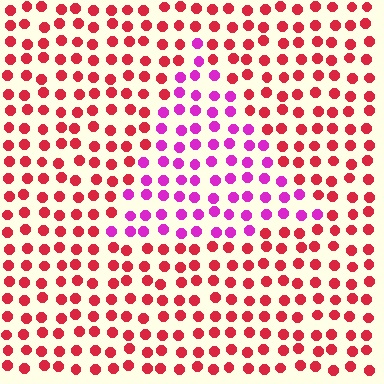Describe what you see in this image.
The image is filled with small red elements in a uniform arrangement. A triangle-shaped region is visible where the elements are tinted to a slightly different hue, forming a subtle color boundary.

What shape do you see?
I see a triangle.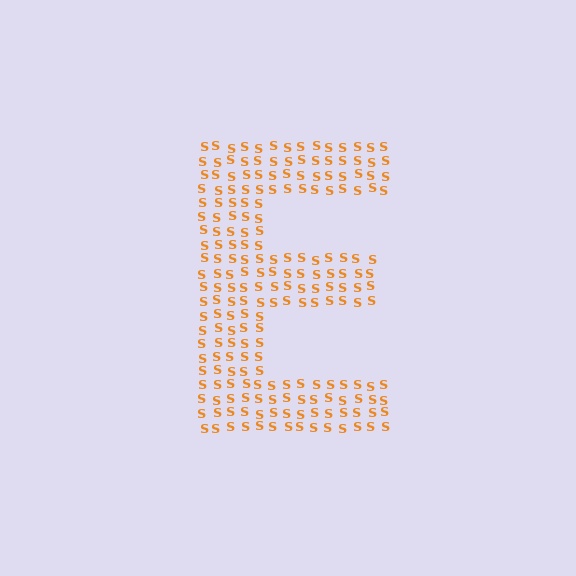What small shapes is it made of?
It is made of small letter S's.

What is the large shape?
The large shape is the letter E.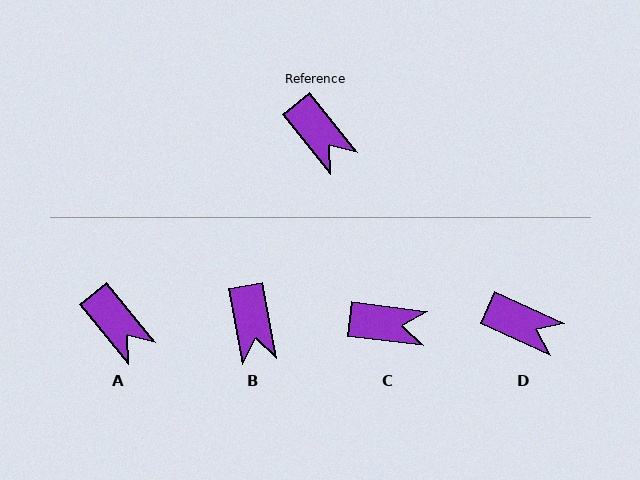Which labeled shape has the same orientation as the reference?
A.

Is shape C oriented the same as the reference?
No, it is off by about 44 degrees.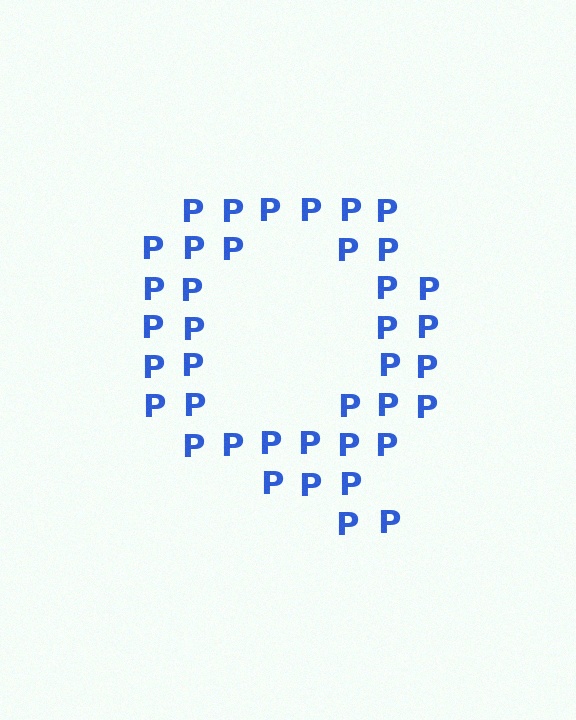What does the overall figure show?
The overall figure shows the letter Q.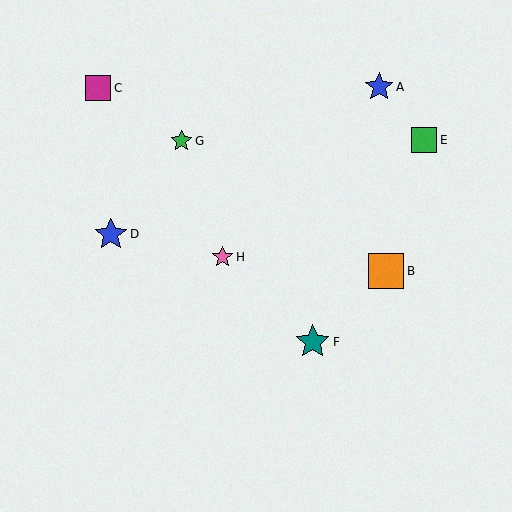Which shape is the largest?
The orange square (labeled B) is the largest.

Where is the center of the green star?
The center of the green star is at (181, 141).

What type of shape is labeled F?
Shape F is a teal star.